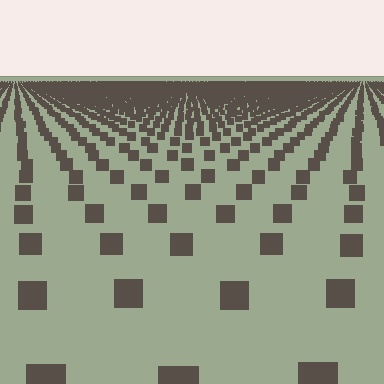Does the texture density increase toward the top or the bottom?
Density increases toward the top.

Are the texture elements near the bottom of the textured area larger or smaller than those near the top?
Larger. Near the bottom, elements are closer to the viewer and appear at a bigger on-screen size.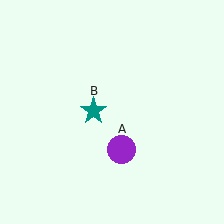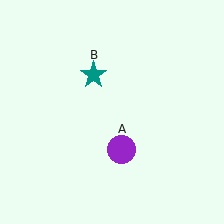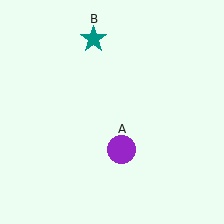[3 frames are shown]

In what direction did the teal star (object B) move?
The teal star (object B) moved up.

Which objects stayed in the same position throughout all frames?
Purple circle (object A) remained stationary.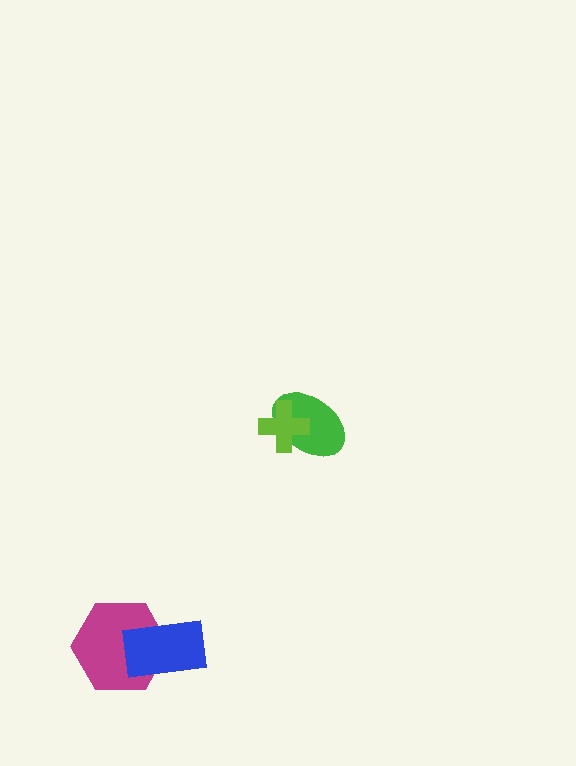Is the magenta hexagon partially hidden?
Yes, it is partially covered by another shape.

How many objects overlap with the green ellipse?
1 object overlaps with the green ellipse.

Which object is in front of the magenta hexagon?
The blue rectangle is in front of the magenta hexagon.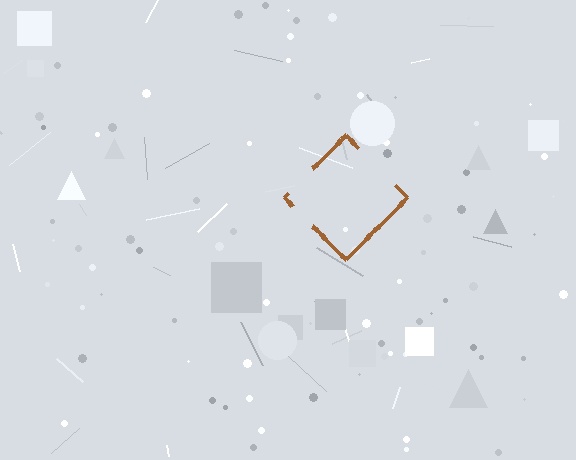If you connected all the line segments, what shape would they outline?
They would outline a diamond.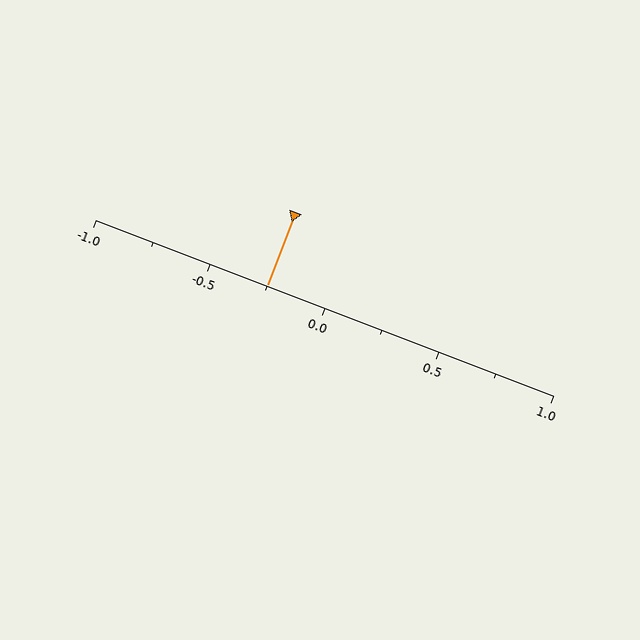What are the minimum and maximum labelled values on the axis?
The axis runs from -1.0 to 1.0.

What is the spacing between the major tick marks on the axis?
The major ticks are spaced 0.5 apart.